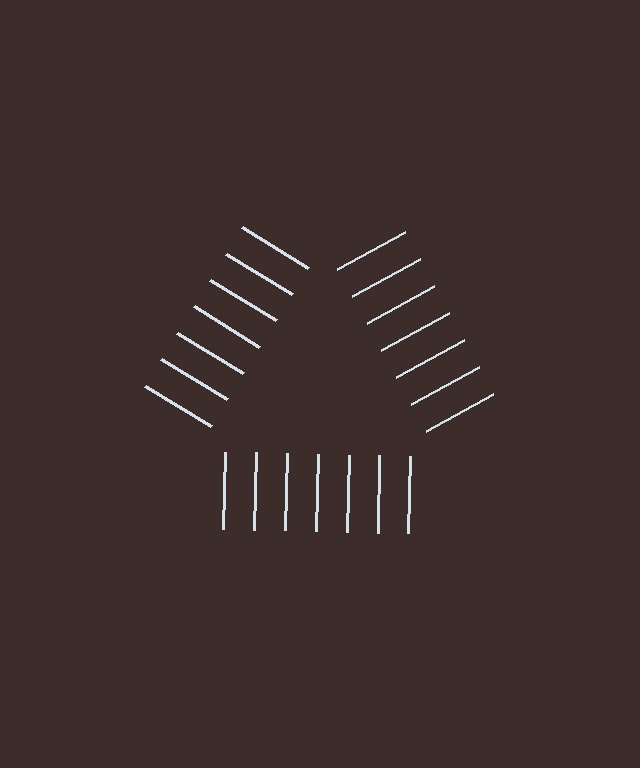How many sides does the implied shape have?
3 sides — the line-ends trace a triangle.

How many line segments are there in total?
21 — 7 along each of the 3 edges.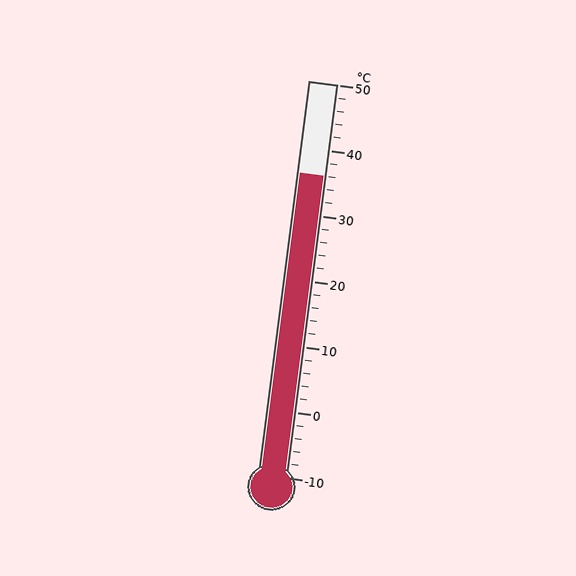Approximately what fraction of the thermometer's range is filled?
The thermometer is filled to approximately 75% of its range.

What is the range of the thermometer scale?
The thermometer scale ranges from -10°C to 50°C.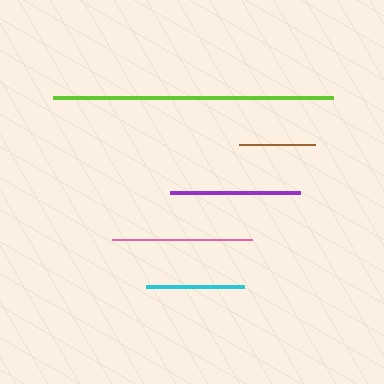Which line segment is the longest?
The lime line is the longest at approximately 280 pixels.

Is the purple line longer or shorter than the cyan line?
The purple line is longer than the cyan line.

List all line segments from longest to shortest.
From longest to shortest: lime, pink, purple, cyan, brown.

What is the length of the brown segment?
The brown segment is approximately 75 pixels long.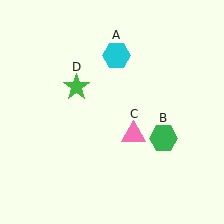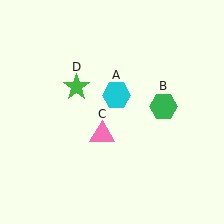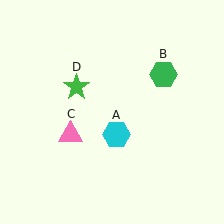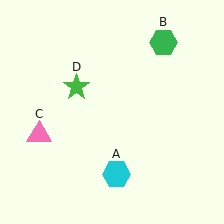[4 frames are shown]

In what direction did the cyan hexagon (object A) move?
The cyan hexagon (object A) moved down.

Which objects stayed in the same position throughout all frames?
Green star (object D) remained stationary.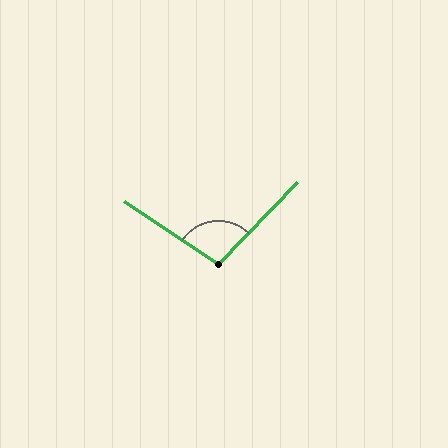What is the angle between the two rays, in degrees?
Approximately 100 degrees.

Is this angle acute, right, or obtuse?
It is obtuse.